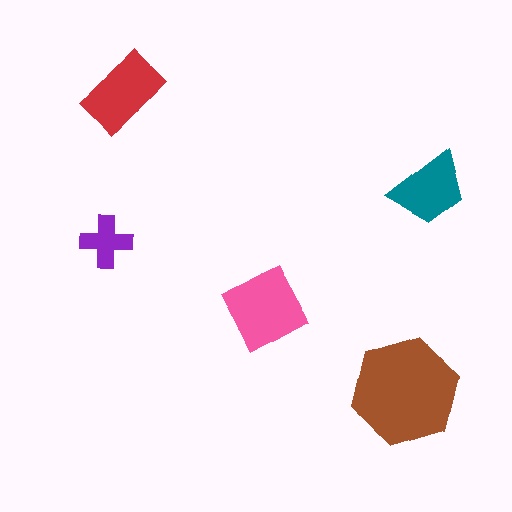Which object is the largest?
The brown hexagon.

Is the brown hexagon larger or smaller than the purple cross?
Larger.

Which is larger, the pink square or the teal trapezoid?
The pink square.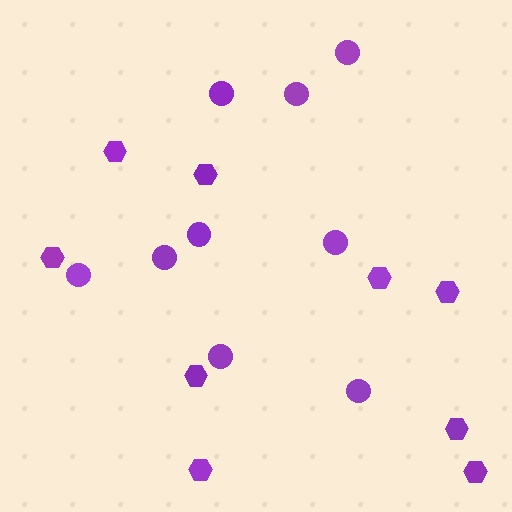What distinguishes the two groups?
There are 2 groups: one group of hexagons (9) and one group of circles (9).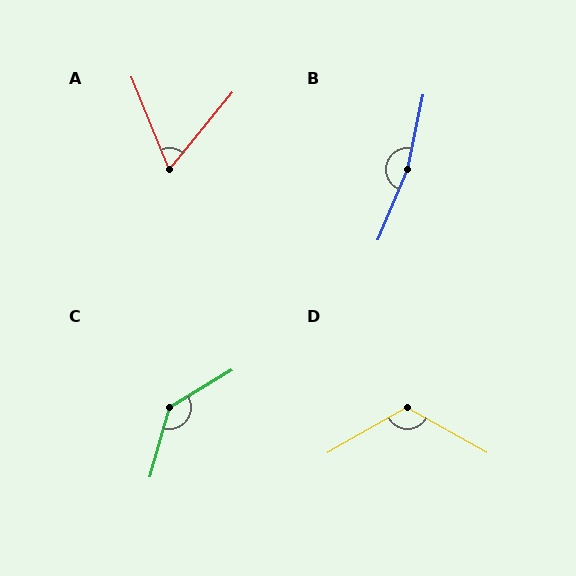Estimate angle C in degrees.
Approximately 136 degrees.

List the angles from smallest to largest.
A (62°), D (121°), C (136°), B (169°).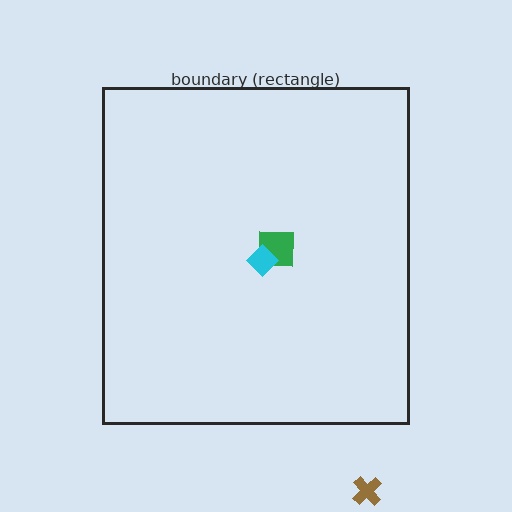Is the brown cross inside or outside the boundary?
Outside.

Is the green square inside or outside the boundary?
Inside.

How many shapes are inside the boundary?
2 inside, 1 outside.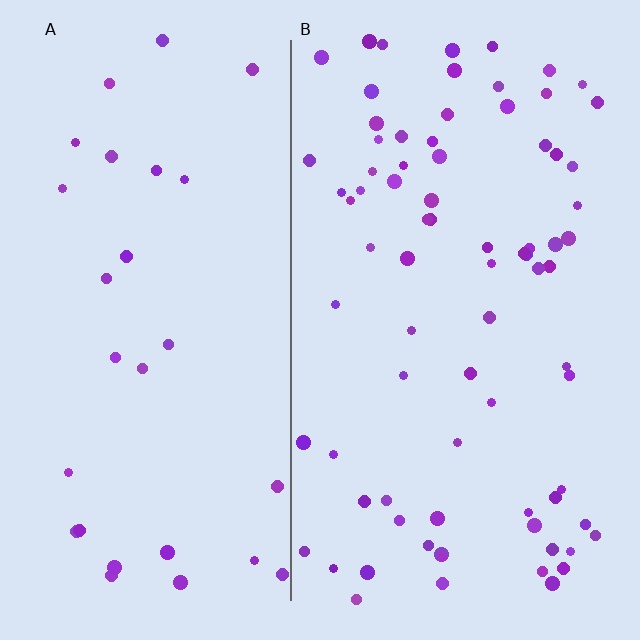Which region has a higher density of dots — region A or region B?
B (the right).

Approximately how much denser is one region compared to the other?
Approximately 2.7× — region B over region A.